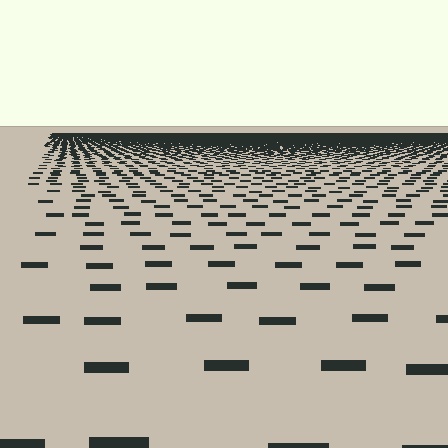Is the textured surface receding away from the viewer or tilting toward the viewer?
The surface is receding away from the viewer. Texture elements get smaller and denser toward the top.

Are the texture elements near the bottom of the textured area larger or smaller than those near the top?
Larger. Near the bottom, elements are closer to the viewer and appear at a bigger on-screen size.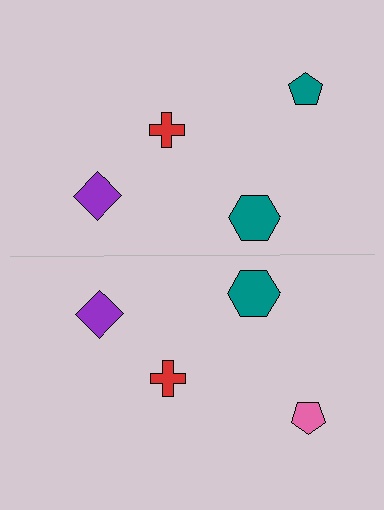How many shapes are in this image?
There are 8 shapes in this image.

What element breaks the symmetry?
The pink pentagon on the bottom side breaks the symmetry — its mirror counterpart is teal.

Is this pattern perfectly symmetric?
No, the pattern is not perfectly symmetric. The pink pentagon on the bottom side breaks the symmetry — its mirror counterpart is teal.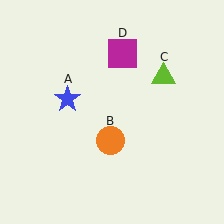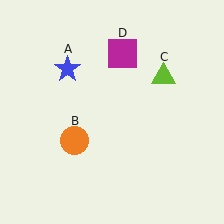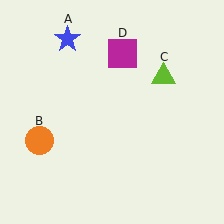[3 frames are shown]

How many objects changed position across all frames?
2 objects changed position: blue star (object A), orange circle (object B).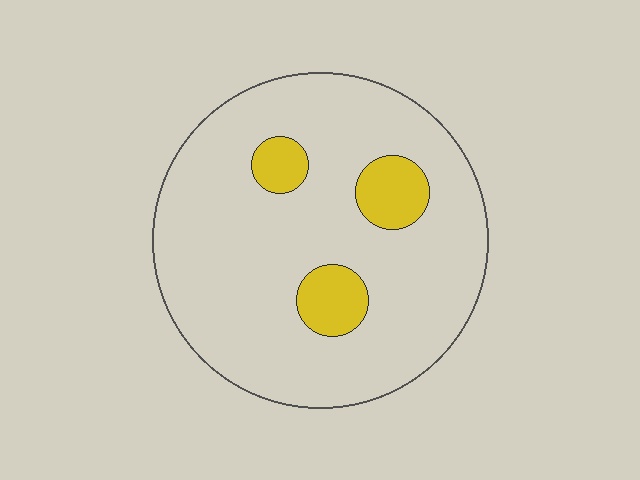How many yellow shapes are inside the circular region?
3.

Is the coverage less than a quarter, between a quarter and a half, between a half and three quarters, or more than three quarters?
Less than a quarter.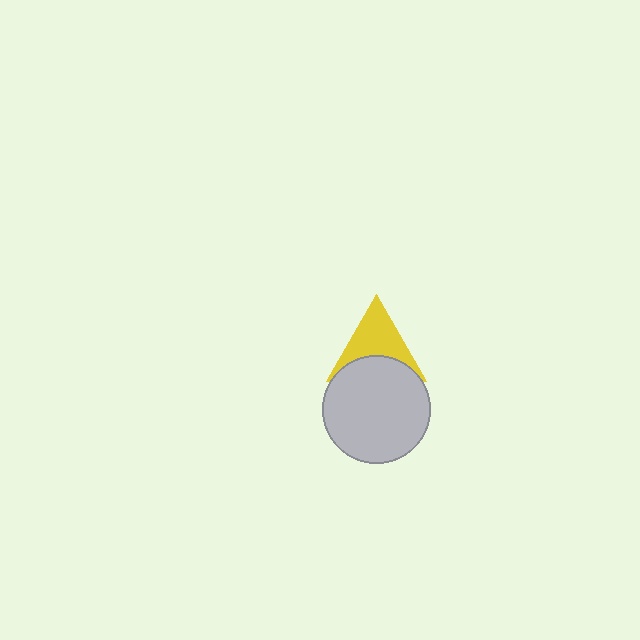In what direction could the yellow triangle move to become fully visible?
The yellow triangle could move up. That would shift it out from behind the light gray circle entirely.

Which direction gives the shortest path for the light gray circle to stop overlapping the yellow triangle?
Moving down gives the shortest separation.